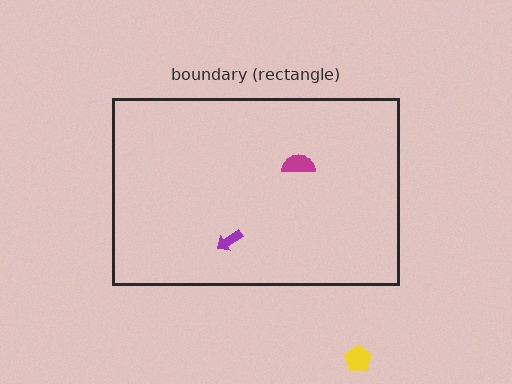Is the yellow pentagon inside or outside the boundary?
Outside.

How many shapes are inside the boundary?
2 inside, 1 outside.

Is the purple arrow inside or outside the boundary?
Inside.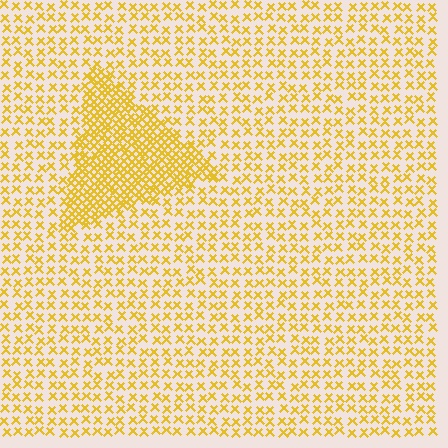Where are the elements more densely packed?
The elements are more densely packed inside the triangle boundary.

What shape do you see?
I see a triangle.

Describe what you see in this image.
The image contains small yellow elements arranged at two different densities. A triangle-shaped region is visible where the elements are more densely packed than the surrounding area.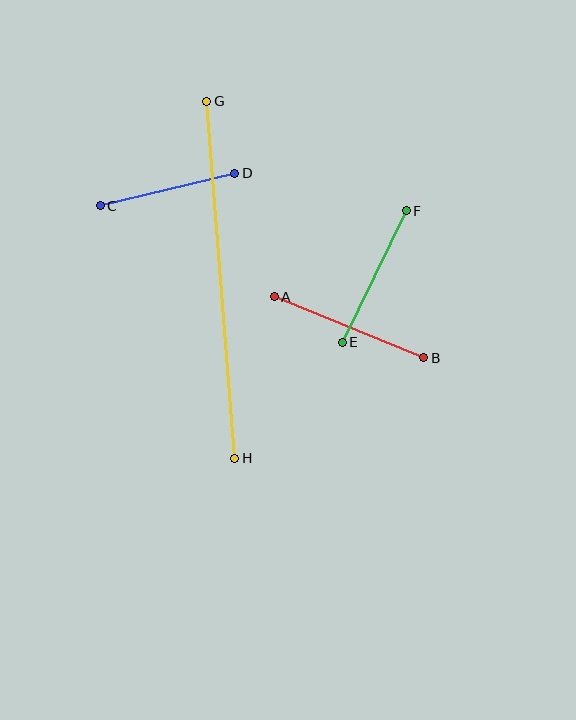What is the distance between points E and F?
The distance is approximately 146 pixels.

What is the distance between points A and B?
The distance is approximately 161 pixels.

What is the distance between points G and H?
The distance is approximately 358 pixels.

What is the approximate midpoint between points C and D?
The midpoint is at approximately (167, 189) pixels.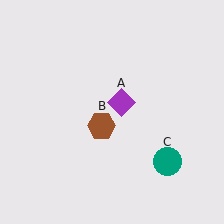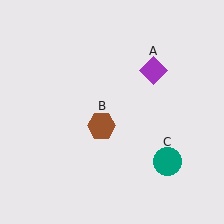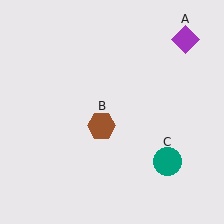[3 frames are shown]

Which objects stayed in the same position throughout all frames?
Brown hexagon (object B) and teal circle (object C) remained stationary.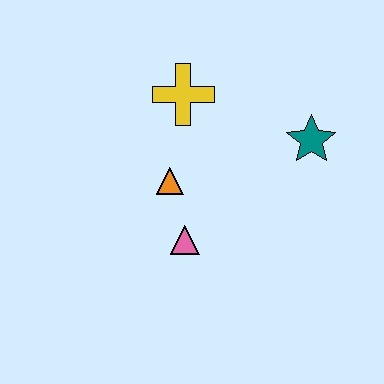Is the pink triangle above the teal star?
No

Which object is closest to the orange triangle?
The pink triangle is closest to the orange triangle.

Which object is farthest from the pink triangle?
The teal star is farthest from the pink triangle.